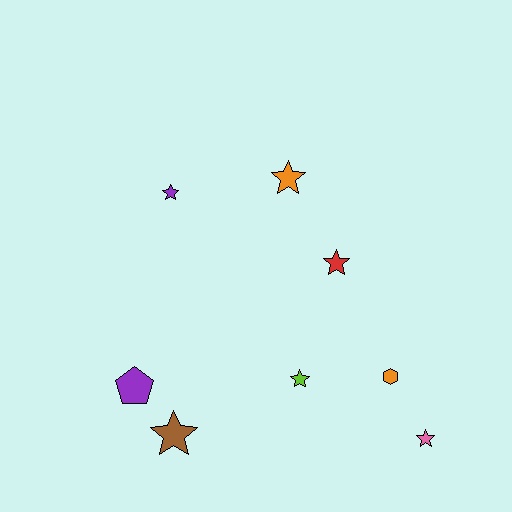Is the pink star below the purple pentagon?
Yes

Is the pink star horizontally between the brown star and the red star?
No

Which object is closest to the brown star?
The purple pentagon is closest to the brown star.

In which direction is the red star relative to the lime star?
The red star is above the lime star.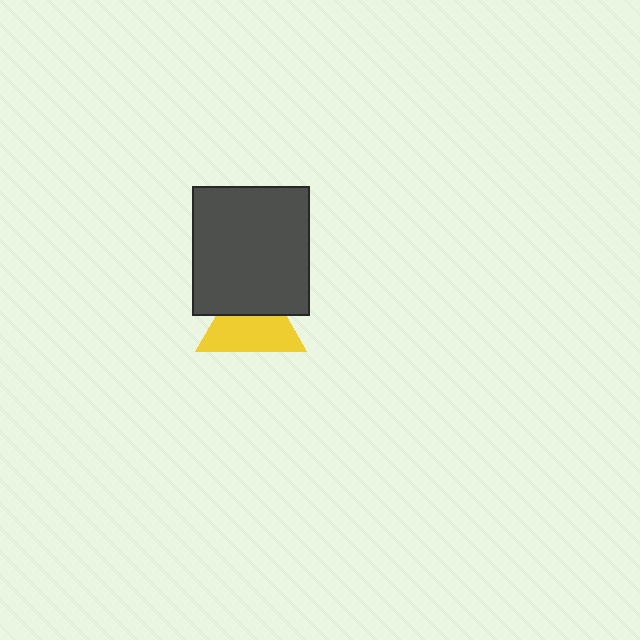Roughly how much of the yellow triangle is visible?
About half of it is visible (roughly 60%).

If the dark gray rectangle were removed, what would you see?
You would see the complete yellow triangle.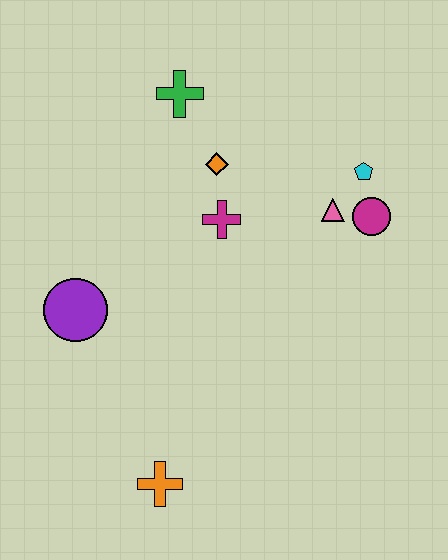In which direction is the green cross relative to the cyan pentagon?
The green cross is to the left of the cyan pentagon.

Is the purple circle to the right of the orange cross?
No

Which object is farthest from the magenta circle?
The orange cross is farthest from the magenta circle.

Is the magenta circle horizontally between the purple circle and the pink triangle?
No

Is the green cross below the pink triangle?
No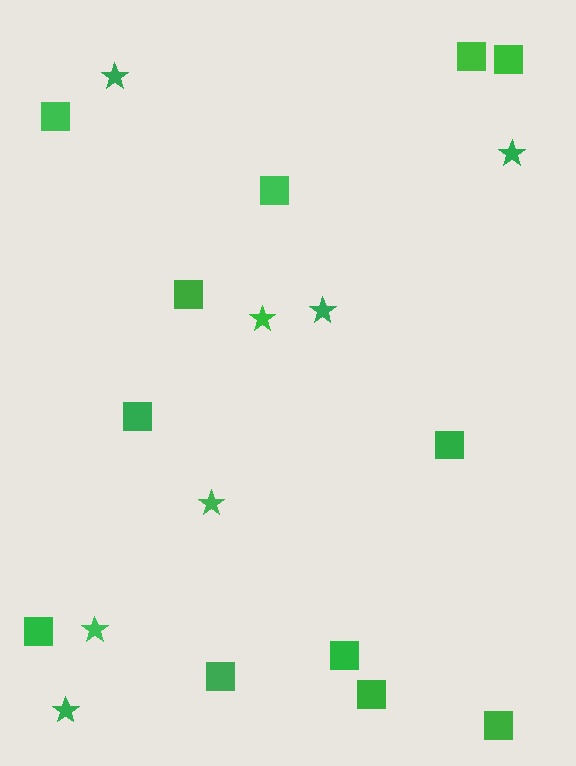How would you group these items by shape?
There are 2 groups: one group of stars (7) and one group of squares (12).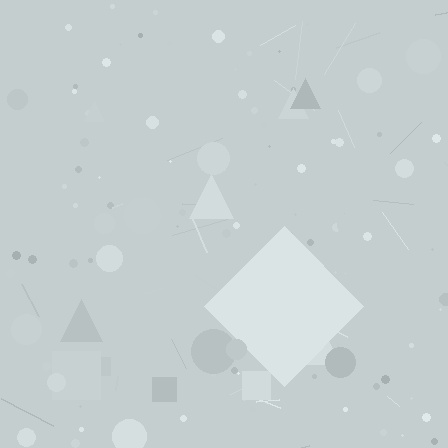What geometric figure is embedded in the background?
A diamond is embedded in the background.